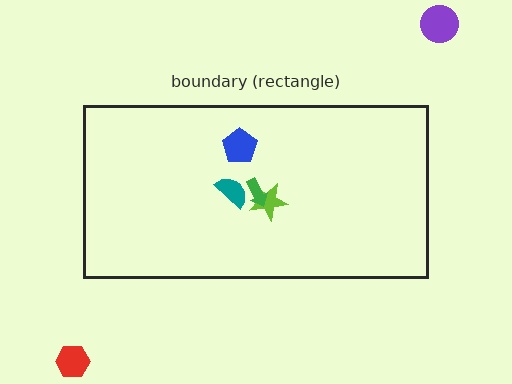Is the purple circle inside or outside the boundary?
Outside.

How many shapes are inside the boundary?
4 inside, 2 outside.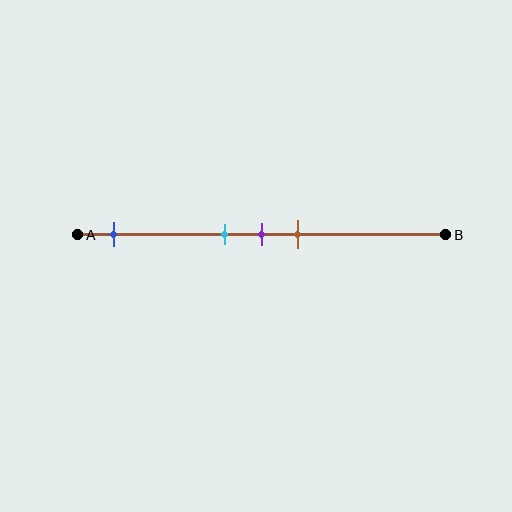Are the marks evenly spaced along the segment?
No, the marks are not evenly spaced.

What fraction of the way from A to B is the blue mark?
The blue mark is approximately 10% (0.1) of the way from A to B.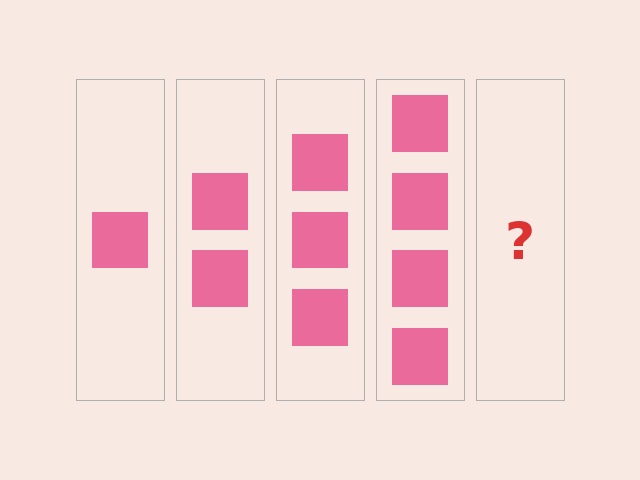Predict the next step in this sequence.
The next step is 5 squares.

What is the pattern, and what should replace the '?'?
The pattern is that each step adds one more square. The '?' should be 5 squares.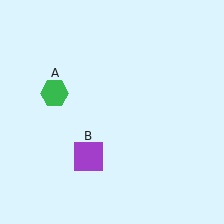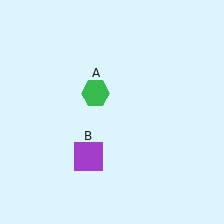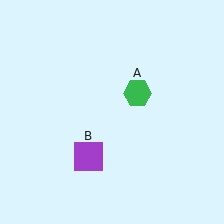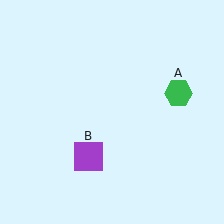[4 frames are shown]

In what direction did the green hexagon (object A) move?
The green hexagon (object A) moved right.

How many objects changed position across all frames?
1 object changed position: green hexagon (object A).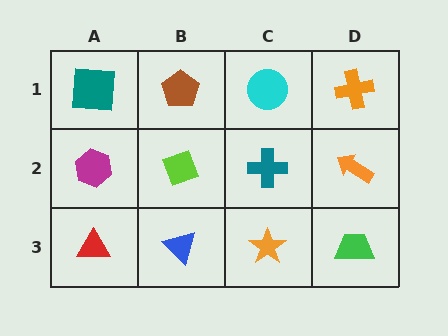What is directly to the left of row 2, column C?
A lime diamond.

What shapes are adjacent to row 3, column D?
An orange arrow (row 2, column D), an orange star (row 3, column C).